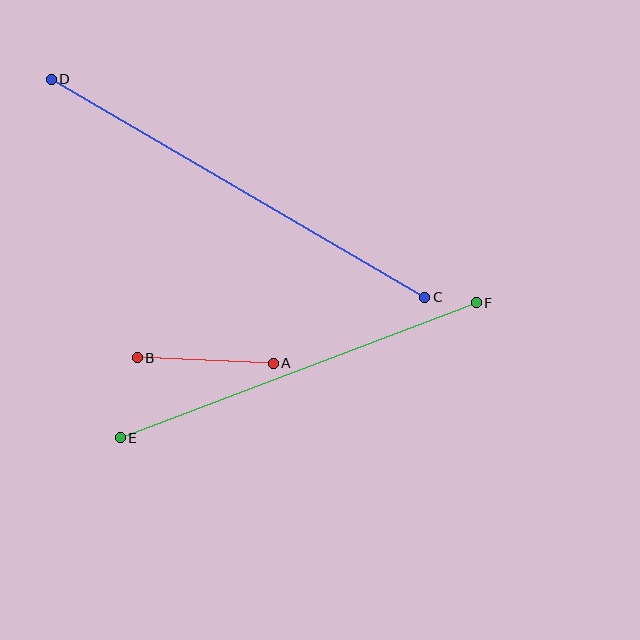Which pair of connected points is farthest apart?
Points C and D are farthest apart.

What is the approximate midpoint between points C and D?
The midpoint is at approximately (238, 188) pixels.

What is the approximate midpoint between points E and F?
The midpoint is at approximately (298, 370) pixels.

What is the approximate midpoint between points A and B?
The midpoint is at approximately (205, 360) pixels.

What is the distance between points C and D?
The distance is approximately 433 pixels.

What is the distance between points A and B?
The distance is approximately 136 pixels.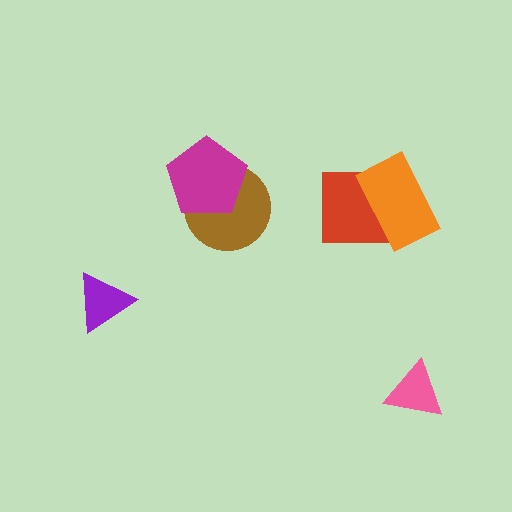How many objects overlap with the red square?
1 object overlaps with the red square.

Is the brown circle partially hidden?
Yes, it is partially covered by another shape.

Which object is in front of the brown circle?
The magenta pentagon is in front of the brown circle.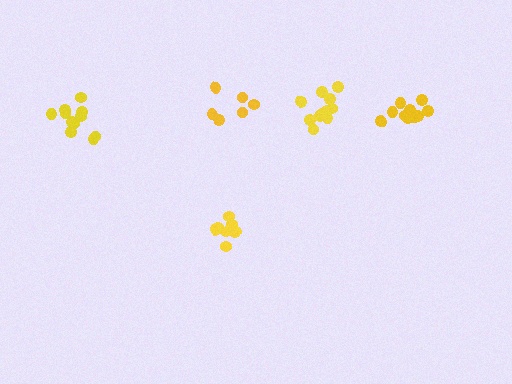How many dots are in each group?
Group 1: 7 dots, Group 2: 6 dots, Group 3: 11 dots, Group 4: 10 dots, Group 5: 11 dots (45 total).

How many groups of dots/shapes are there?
There are 5 groups.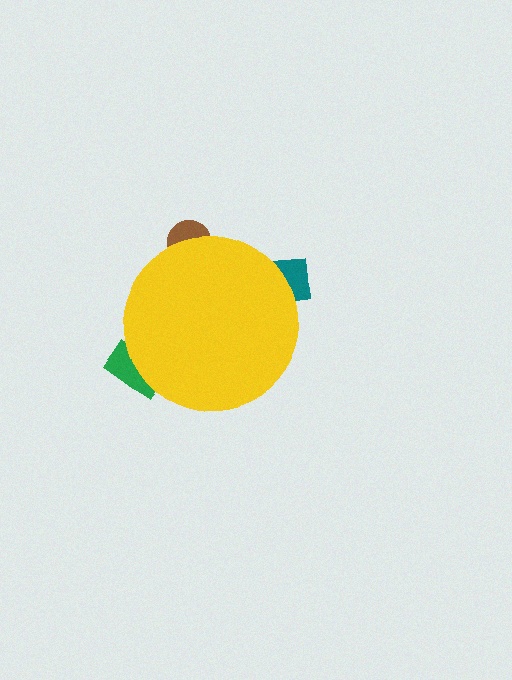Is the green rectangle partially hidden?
Yes, the green rectangle is partially hidden behind the yellow circle.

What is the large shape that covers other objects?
A yellow circle.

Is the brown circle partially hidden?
Yes, the brown circle is partially hidden behind the yellow circle.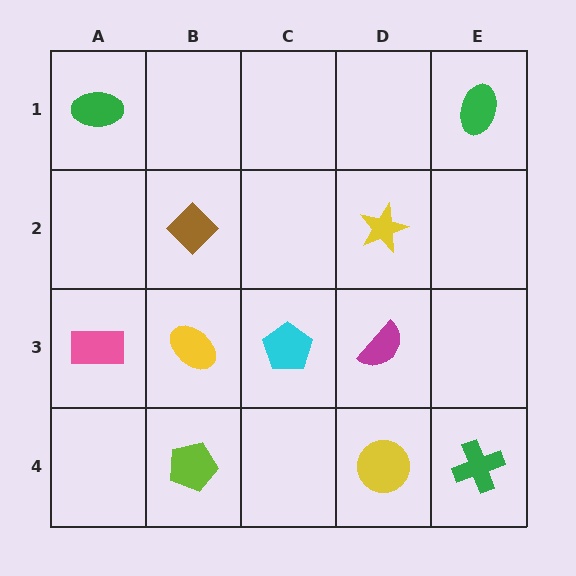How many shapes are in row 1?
2 shapes.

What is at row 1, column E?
A green ellipse.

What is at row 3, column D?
A magenta semicircle.